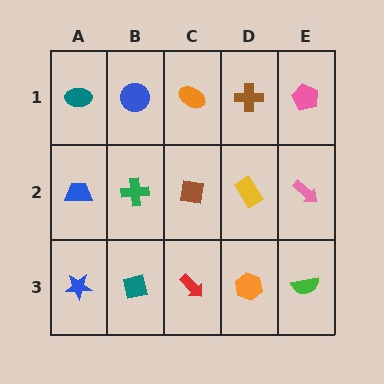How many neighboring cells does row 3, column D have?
3.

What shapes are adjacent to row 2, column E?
A pink pentagon (row 1, column E), a green semicircle (row 3, column E), a yellow rectangle (row 2, column D).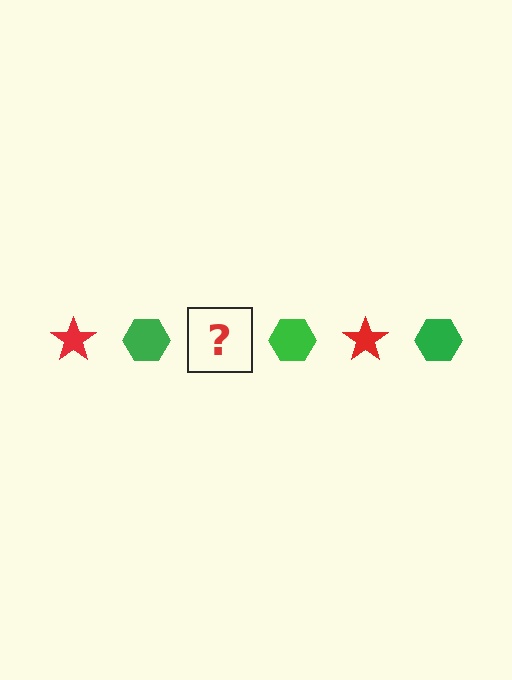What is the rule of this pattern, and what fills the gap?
The rule is that the pattern alternates between red star and green hexagon. The gap should be filled with a red star.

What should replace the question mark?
The question mark should be replaced with a red star.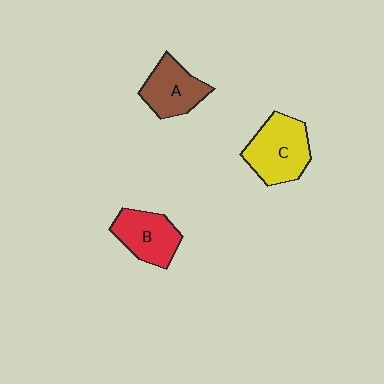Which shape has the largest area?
Shape C (yellow).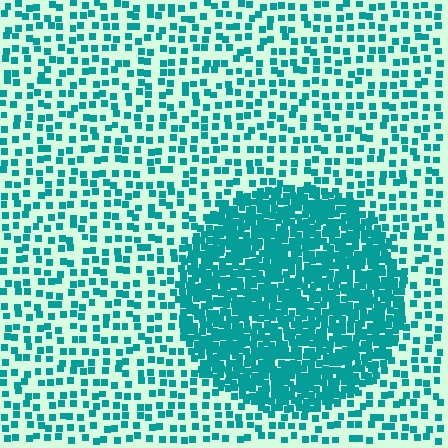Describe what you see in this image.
The image contains small teal elements arranged at two different densities. A circle-shaped region is visible where the elements are more densely packed than the surrounding area.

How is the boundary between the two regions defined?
The boundary is defined by a change in element density (approximately 3.0x ratio). All elements are the same color, size, and shape.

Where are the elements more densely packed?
The elements are more densely packed inside the circle boundary.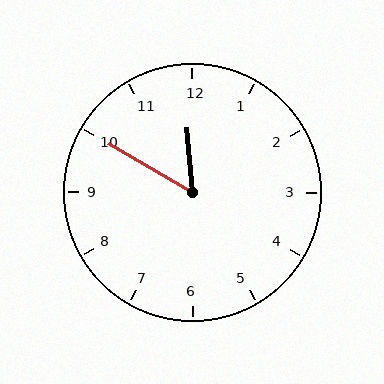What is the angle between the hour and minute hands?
Approximately 55 degrees.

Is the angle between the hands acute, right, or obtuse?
It is acute.